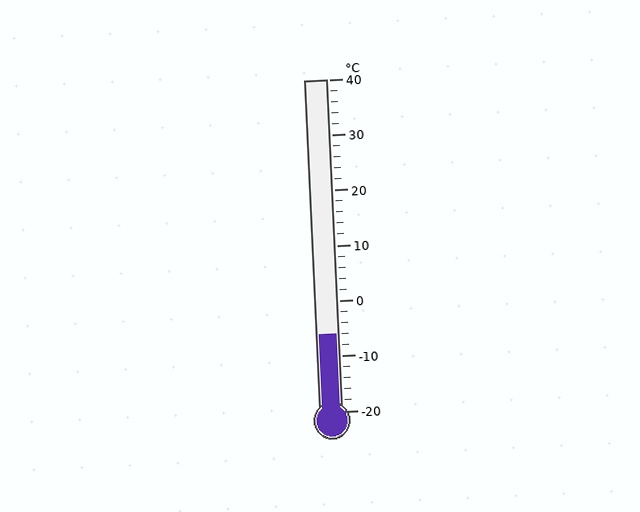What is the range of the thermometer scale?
The thermometer scale ranges from -20°C to 40°C.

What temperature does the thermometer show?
The thermometer shows approximately -6°C.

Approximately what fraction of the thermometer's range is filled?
The thermometer is filled to approximately 25% of its range.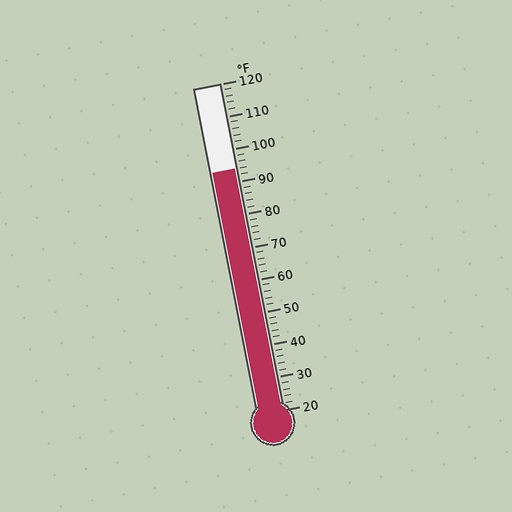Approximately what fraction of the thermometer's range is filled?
The thermometer is filled to approximately 75% of its range.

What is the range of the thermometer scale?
The thermometer scale ranges from 20°F to 120°F.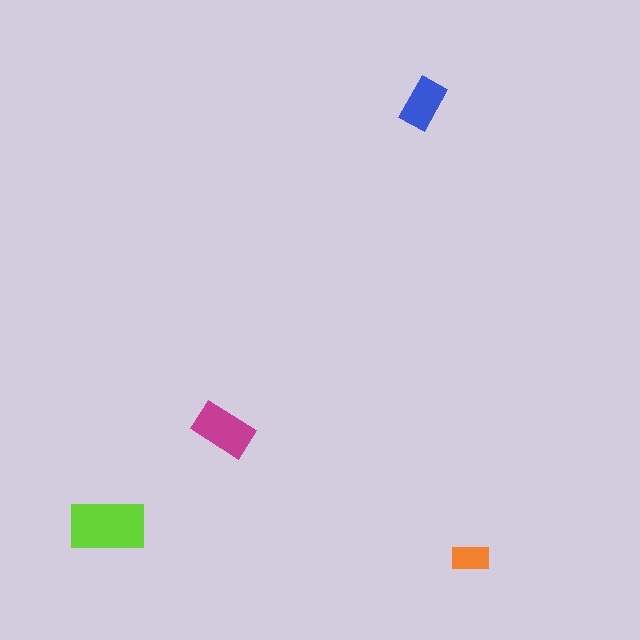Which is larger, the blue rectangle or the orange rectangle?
The blue one.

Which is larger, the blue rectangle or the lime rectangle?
The lime one.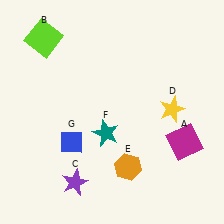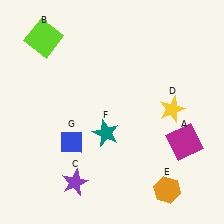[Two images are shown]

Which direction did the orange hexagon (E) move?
The orange hexagon (E) moved right.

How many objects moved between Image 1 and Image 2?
1 object moved between the two images.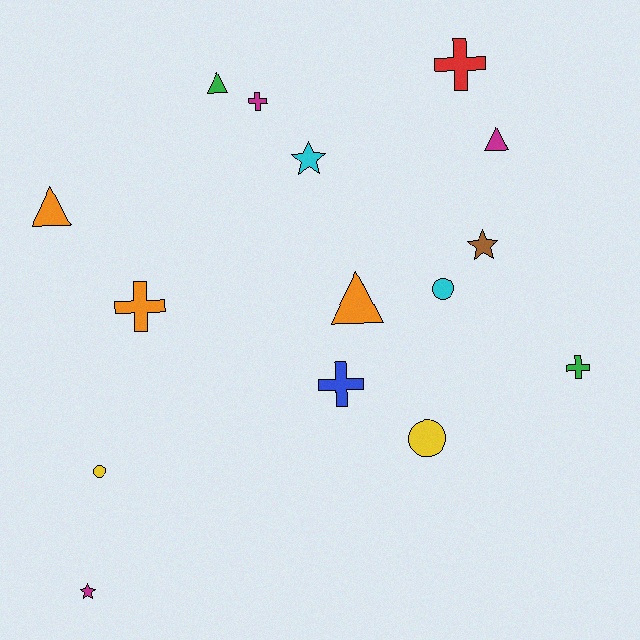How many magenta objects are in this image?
There are 3 magenta objects.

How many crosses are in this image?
There are 5 crosses.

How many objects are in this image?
There are 15 objects.